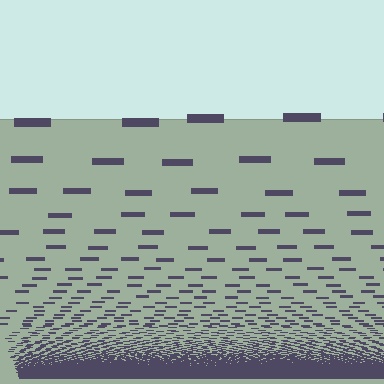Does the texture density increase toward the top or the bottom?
Density increases toward the bottom.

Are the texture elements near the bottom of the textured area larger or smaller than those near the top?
Smaller. The gradient is inverted — elements near the bottom are smaller and denser.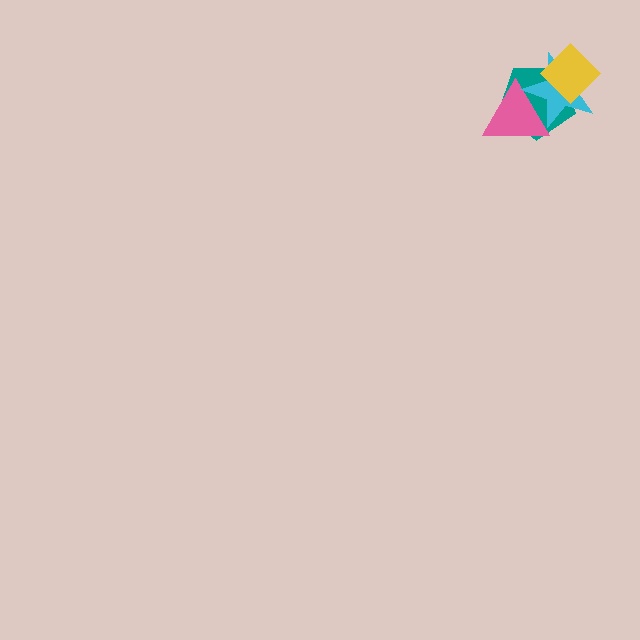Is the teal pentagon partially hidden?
Yes, it is partially covered by another shape.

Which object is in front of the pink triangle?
The cyan star is in front of the pink triangle.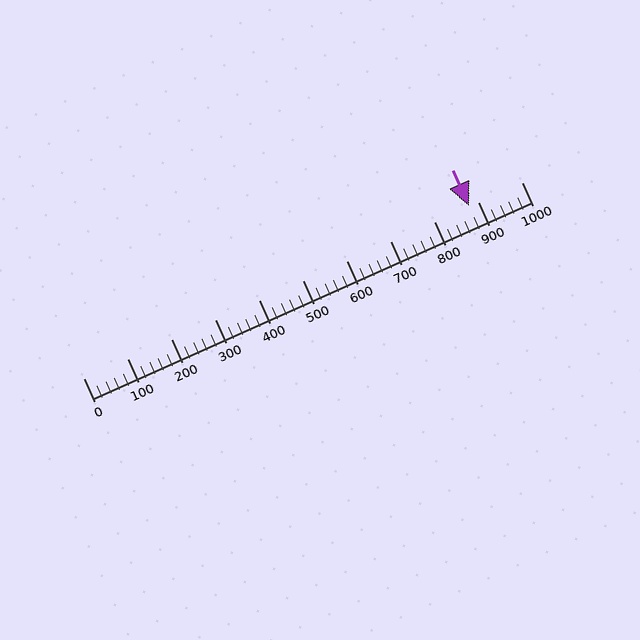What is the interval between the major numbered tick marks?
The major tick marks are spaced 100 units apart.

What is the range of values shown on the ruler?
The ruler shows values from 0 to 1000.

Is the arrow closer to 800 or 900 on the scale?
The arrow is closer to 900.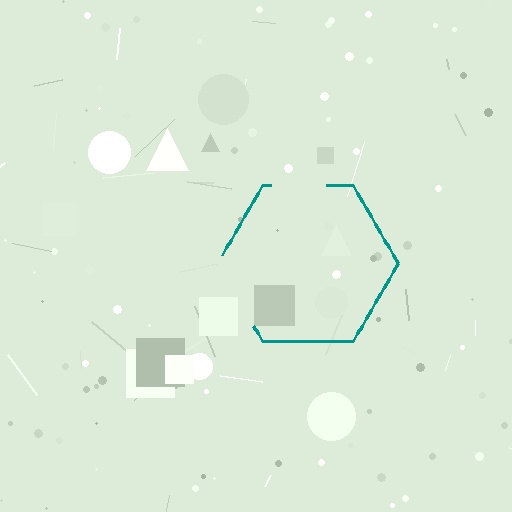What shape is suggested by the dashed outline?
The dashed outline suggests a hexagon.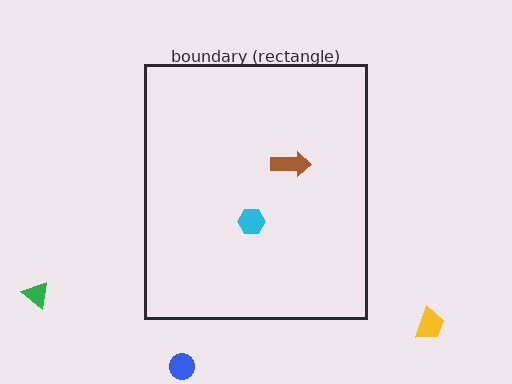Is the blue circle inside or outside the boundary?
Outside.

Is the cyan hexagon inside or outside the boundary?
Inside.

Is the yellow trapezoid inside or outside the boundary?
Outside.